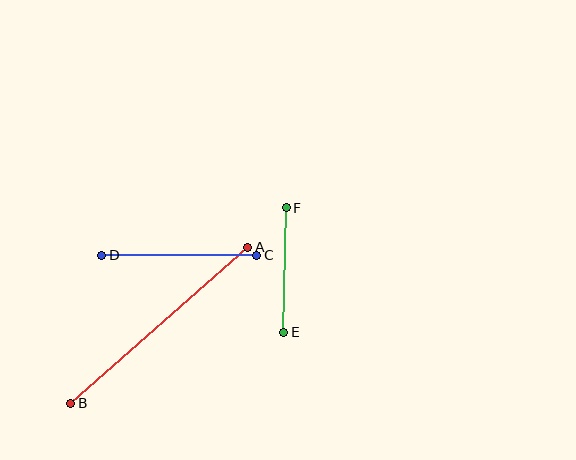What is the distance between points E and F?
The distance is approximately 125 pixels.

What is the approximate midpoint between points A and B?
The midpoint is at approximately (159, 325) pixels.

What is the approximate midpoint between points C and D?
The midpoint is at approximately (179, 255) pixels.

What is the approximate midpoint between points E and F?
The midpoint is at approximately (285, 270) pixels.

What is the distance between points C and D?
The distance is approximately 155 pixels.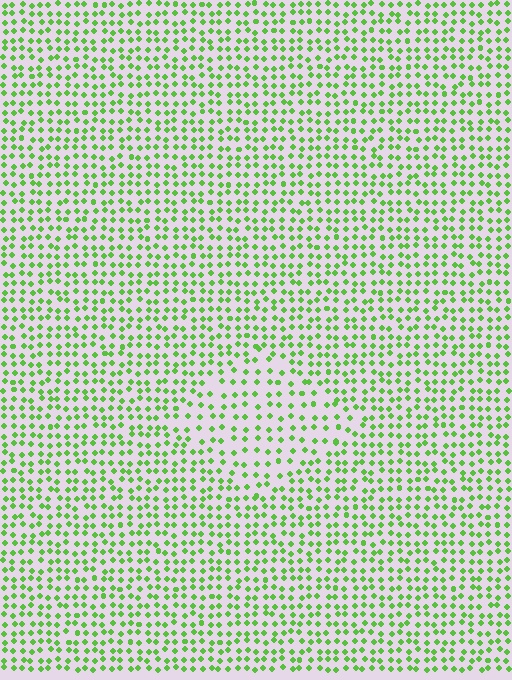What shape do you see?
I see a diamond.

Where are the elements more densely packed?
The elements are more densely packed outside the diamond boundary.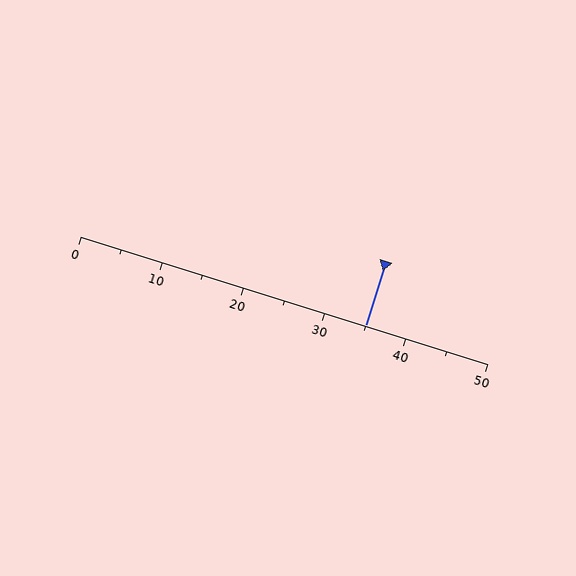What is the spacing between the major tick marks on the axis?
The major ticks are spaced 10 apart.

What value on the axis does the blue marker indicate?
The marker indicates approximately 35.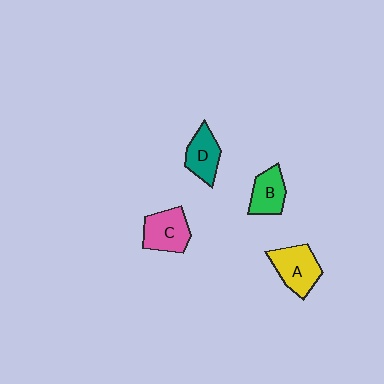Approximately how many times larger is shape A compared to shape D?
Approximately 1.2 times.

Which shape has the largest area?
Shape A (yellow).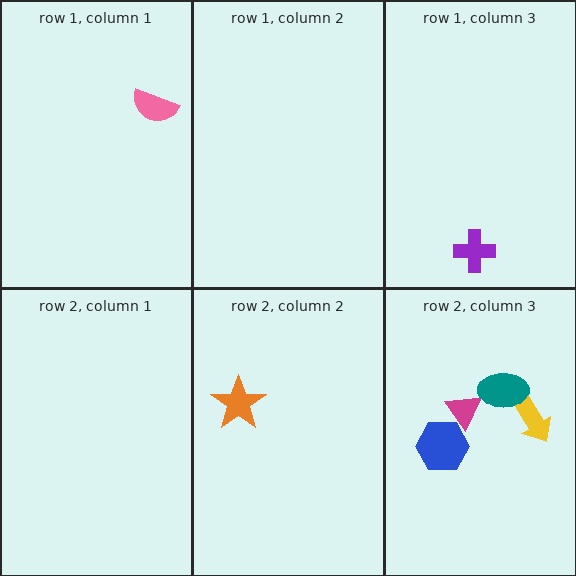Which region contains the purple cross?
The row 1, column 3 region.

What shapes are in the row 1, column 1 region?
The pink semicircle.